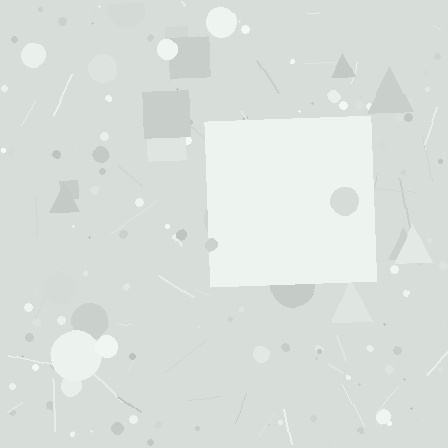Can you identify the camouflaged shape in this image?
The camouflaged shape is a square.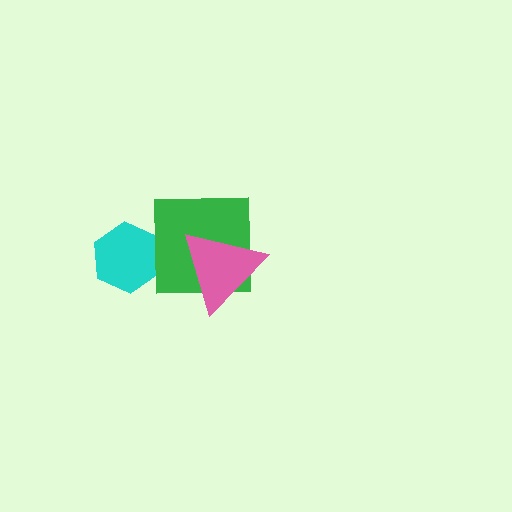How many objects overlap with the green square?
1 object overlaps with the green square.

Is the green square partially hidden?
Yes, it is partially covered by another shape.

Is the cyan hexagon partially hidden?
No, no other shape covers it.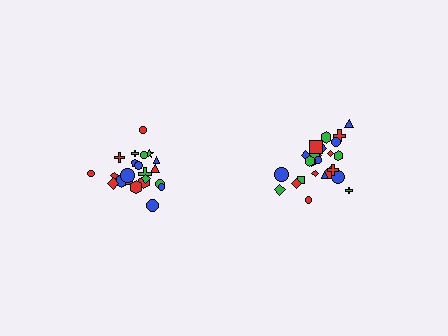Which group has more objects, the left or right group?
The right group.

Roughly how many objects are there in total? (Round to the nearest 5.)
Roughly 45 objects in total.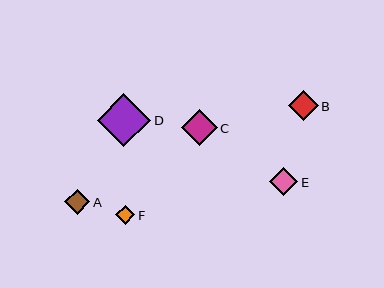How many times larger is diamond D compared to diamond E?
Diamond D is approximately 1.9 times the size of diamond E.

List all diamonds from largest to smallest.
From largest to smallest: D, C, B, E, A, F.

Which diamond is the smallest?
Diamond F is the smallest with a size of approximately 19 pixels.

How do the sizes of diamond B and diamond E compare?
Diamond B and diamond E are approximately the same size.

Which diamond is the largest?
Diamond D is the largest with a size of approximately 53 pixels.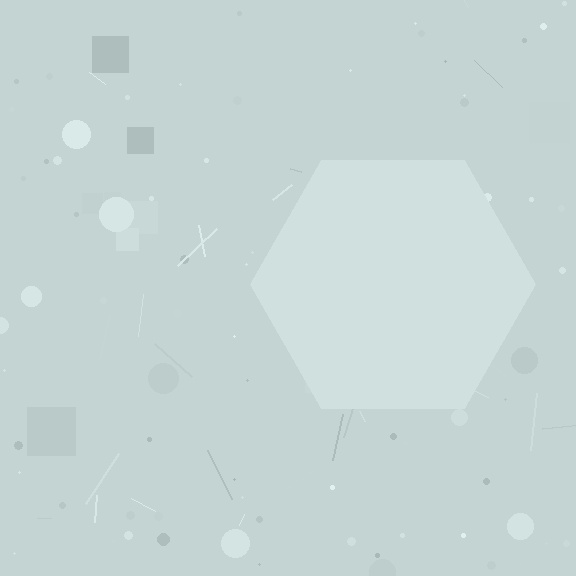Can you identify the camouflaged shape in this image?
The camouflaged shape is a hexagon.